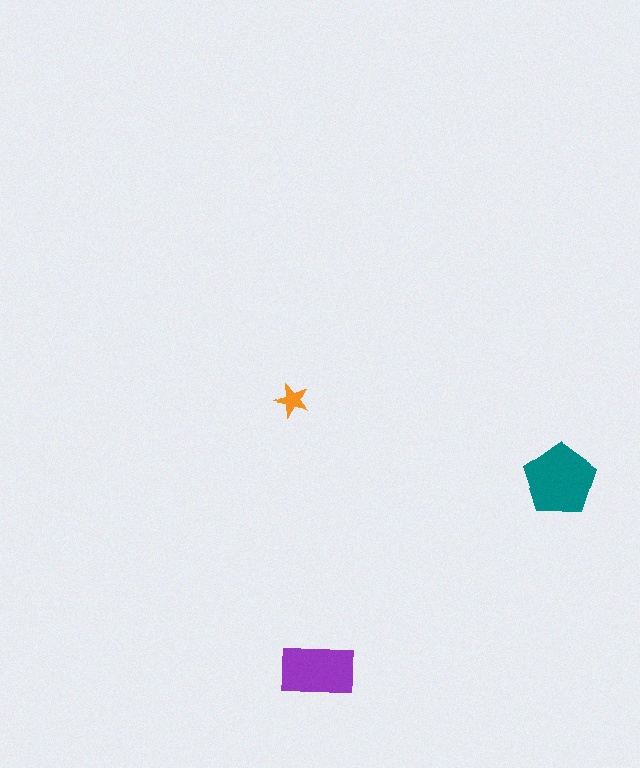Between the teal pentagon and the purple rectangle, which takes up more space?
The teal pentagon.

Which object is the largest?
The teal pentagon.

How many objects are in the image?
There are 3 objects in the image.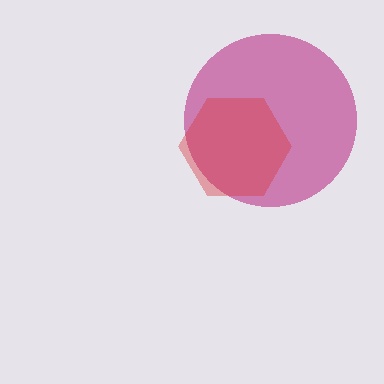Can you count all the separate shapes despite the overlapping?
Yes, there are 2 separate shapes.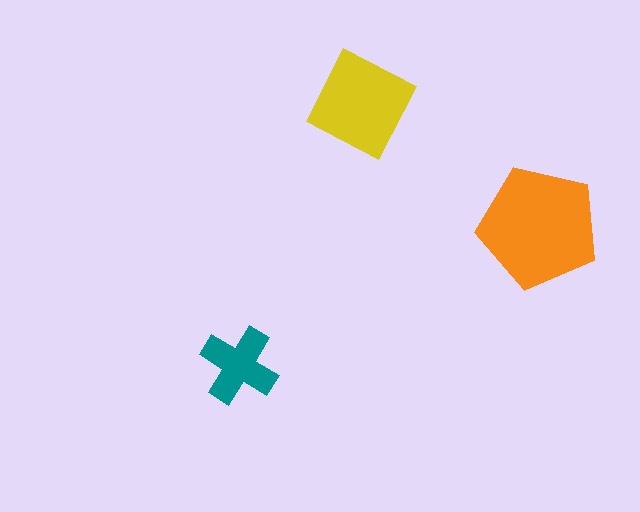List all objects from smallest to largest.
The teal cross, the yellow square, the orange pentagon.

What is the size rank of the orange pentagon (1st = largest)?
1st.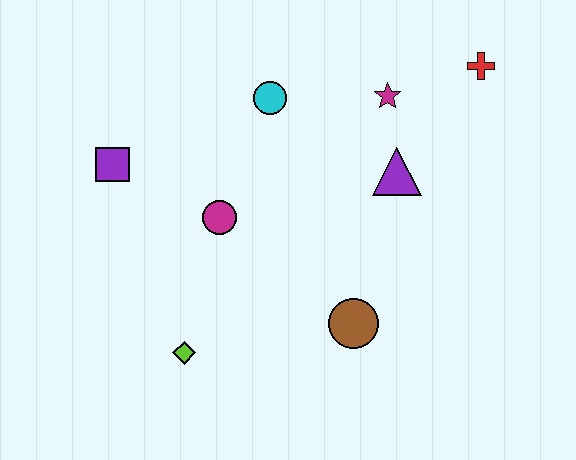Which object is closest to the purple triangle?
The magenta star is closest to the purple triangle.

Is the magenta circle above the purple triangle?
No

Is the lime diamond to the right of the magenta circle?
No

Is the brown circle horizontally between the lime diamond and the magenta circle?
No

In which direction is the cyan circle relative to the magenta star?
The cyan circle is to the left of the magenta star.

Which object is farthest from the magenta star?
The lime diamond is farthest from the magenta star.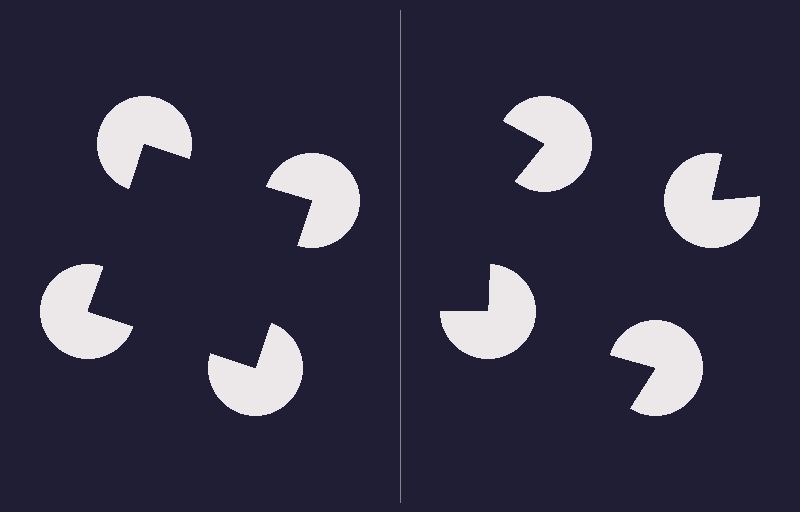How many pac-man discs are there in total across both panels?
8 — 4 on each side.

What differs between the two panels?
The pac-man discs are positioned identically on both sides; only the wedge orientations differ. On the left they align to a square; on the right they are misaligned.